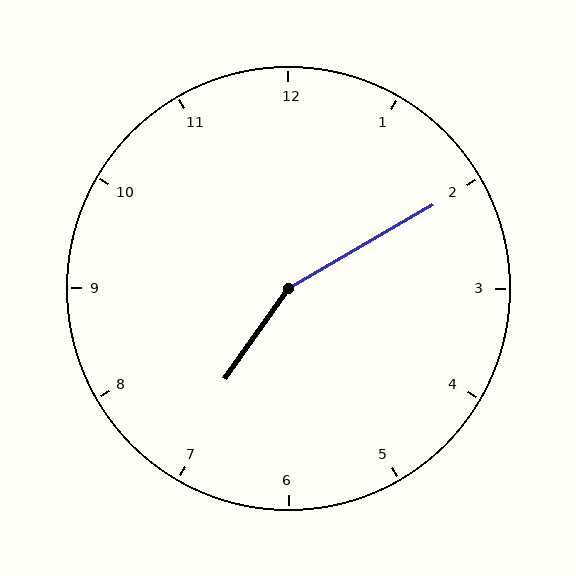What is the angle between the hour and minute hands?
Approximately 155 degrees.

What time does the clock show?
7:10.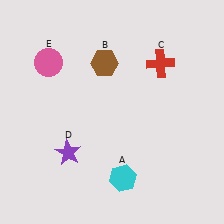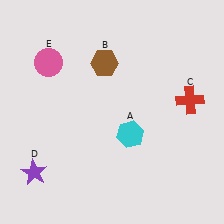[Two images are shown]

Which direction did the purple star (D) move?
The purple star (D) moved left.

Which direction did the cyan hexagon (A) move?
The cyan hexagon (A) moved up.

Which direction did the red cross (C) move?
The red cross (C) moved down.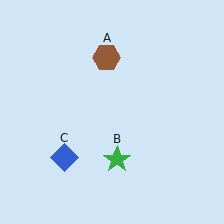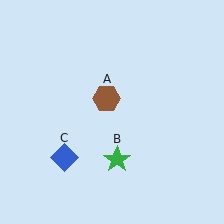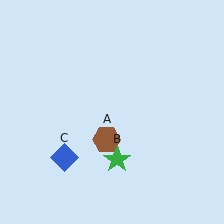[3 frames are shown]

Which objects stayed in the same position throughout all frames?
Green star (object B) and blue diamond (object C) remained stationary.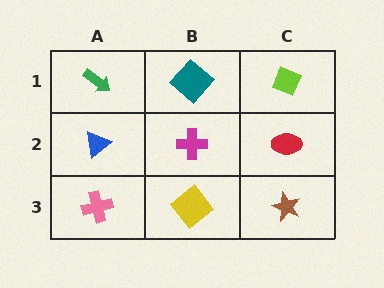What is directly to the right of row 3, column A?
A yellow diamond.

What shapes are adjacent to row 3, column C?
A red ellipse (row 2, column C), a yellow diamond (row 3, column B).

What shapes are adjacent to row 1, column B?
A magenta cross (row 2, column B), a green arrow (row 1, column A), a lime diamond (row 1, column C).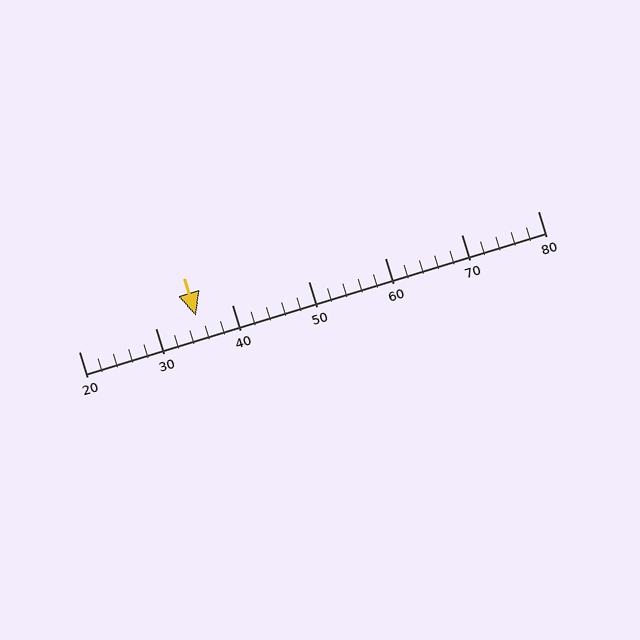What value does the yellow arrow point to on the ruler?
The yellow arrow points to approximately 35.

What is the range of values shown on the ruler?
The ruler shows values from 20 to 80.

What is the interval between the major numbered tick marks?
The major tick marks are spaced 10 units apart.